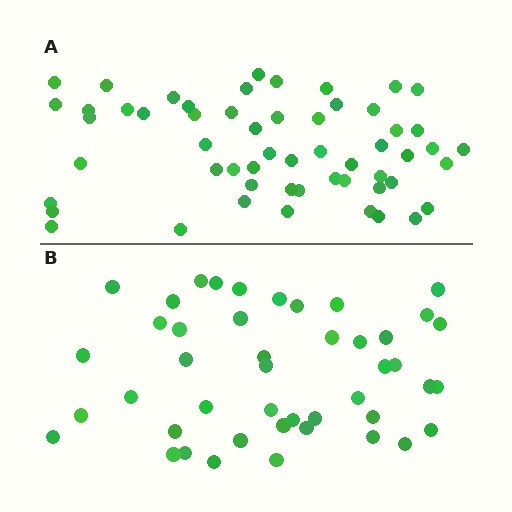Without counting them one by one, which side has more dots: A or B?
Region A (the top region) has more dots.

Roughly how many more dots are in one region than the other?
Region A has roughly 12 or so more dots than region B.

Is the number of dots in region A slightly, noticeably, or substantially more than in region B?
Region A has only slightly more — the two regions are fairly close. The ratio is roughly 1.2 to 1.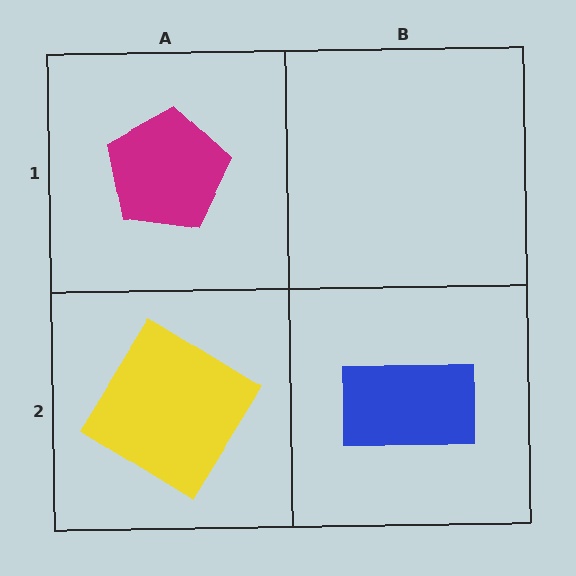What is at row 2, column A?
A yellow diamond.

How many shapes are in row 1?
1 shape.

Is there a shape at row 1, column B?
No, that cell is empty.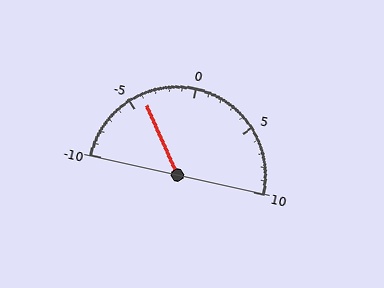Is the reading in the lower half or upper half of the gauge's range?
The reading is in the lower half of the range (-10 to 10).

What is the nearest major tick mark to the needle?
The nearest major tick mark is -5.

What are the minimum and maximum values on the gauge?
The gauge ranges from -10 to 10.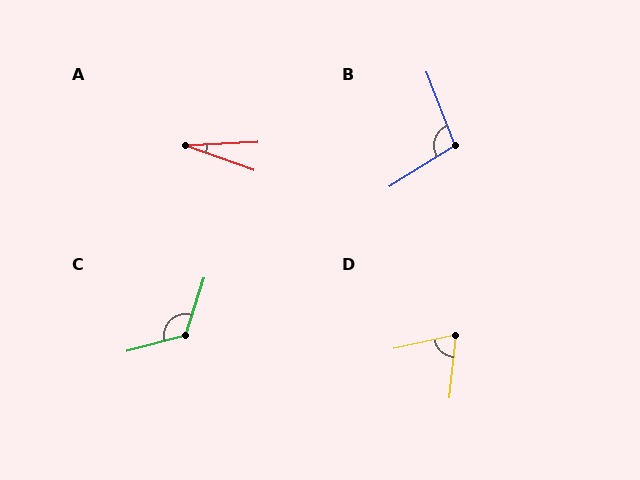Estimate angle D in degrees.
Approximately 72 degrees.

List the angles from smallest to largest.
A (22°), D (72°), B (101°), C (122°).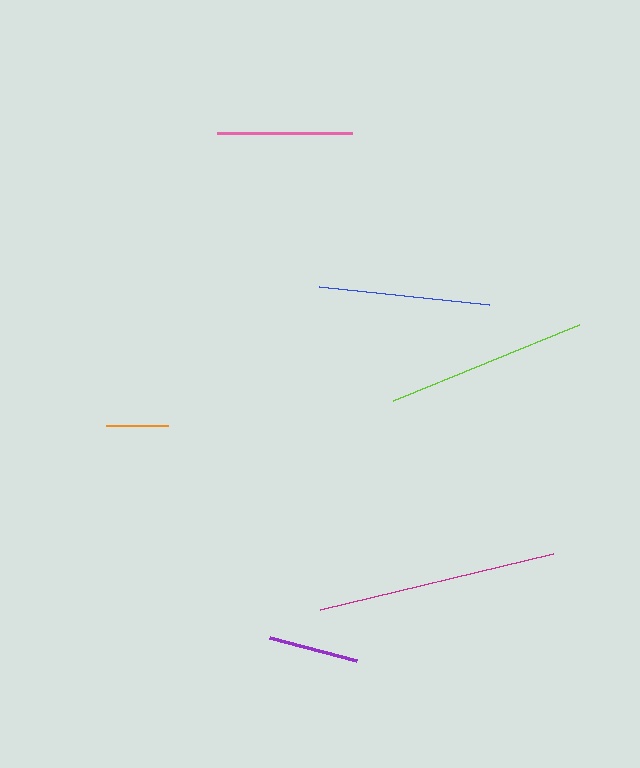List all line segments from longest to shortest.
From longest to shortest: magenta, lime, blue, pink, purple, orange.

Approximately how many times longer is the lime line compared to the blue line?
The lime line is approximately 1.2 times the length of the blue line.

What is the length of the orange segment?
The orange segment is approximately 62 pixels long.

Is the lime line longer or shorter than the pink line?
The lime line is longer than the pink line.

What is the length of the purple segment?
The purple segment is approximately 91 pixels long.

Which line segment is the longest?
The magenta line is the longest at approximately 240 pixels.